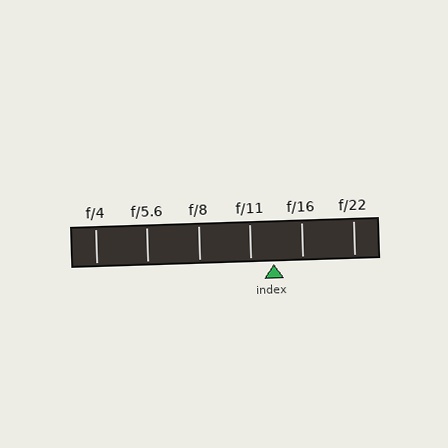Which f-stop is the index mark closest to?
The index mark is closest to f/11.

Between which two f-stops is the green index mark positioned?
The index mark is between f/11 and f/16.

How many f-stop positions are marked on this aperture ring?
There are 6 f-stop positions marked.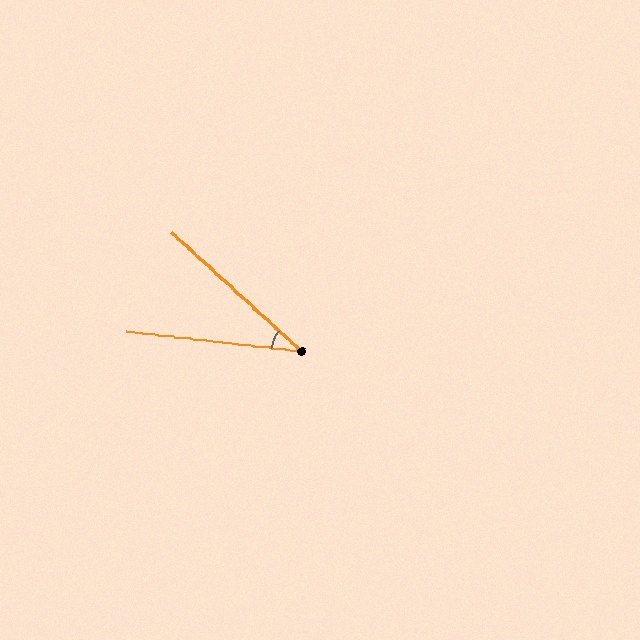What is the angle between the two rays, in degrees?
Approximately 36 degrees.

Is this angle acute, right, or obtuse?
It is acute.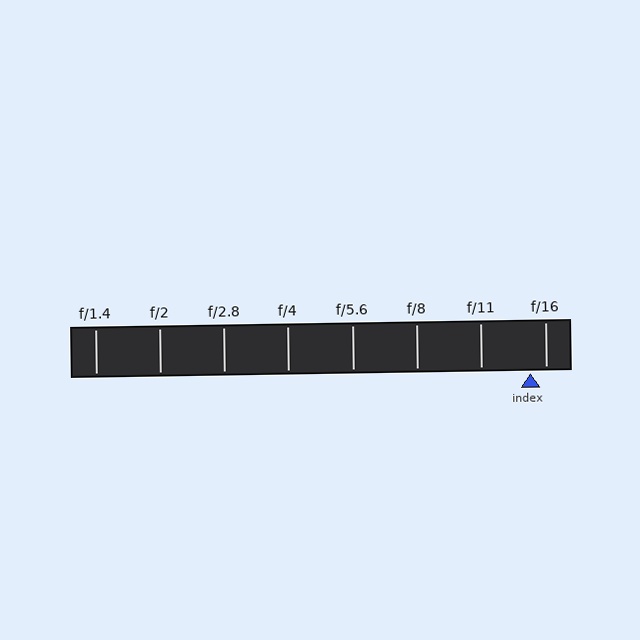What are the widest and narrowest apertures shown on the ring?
The widest aperture shown is f/1.4 and the narrowest is f/16.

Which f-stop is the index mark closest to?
The index mark is closest to f/16.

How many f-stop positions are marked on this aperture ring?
There are 8 f-stop positions marked.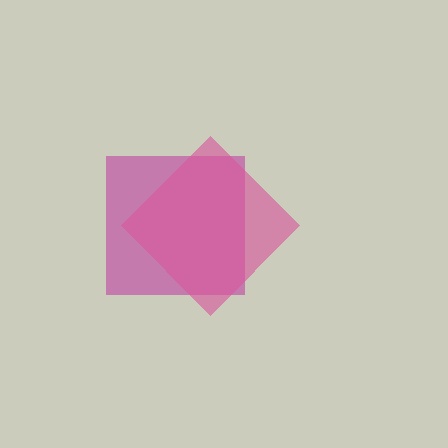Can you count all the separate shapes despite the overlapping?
Yes, there are 2 separate shapes.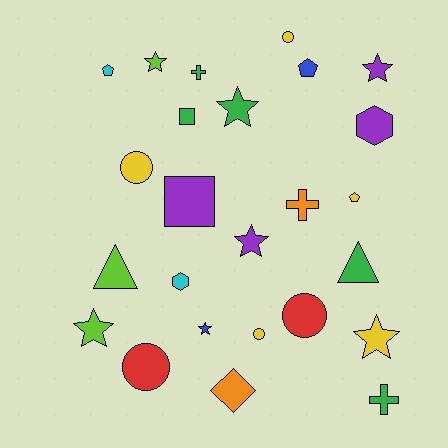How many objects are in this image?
There are 25 objects.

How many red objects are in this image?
There are 2 red objects.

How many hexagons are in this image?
There are 2 hexagons.